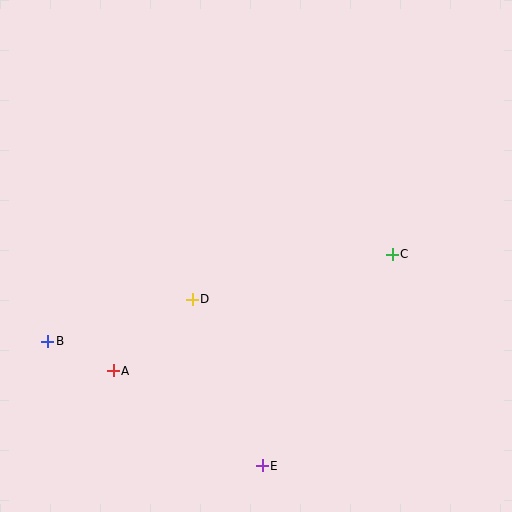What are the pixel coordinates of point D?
Point D is at (192, 299).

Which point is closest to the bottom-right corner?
Point E is closest to the bottom-right corner.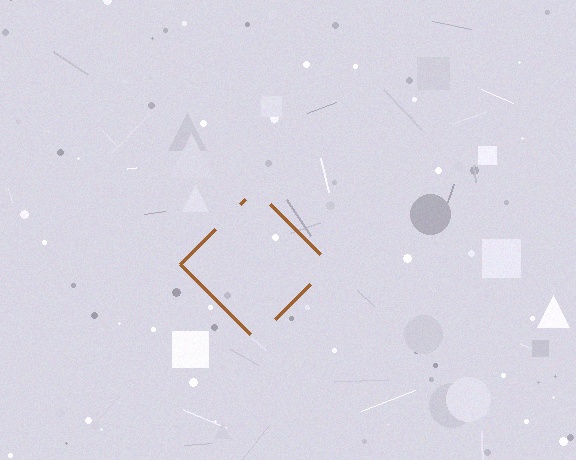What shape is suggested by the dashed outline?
The dashed outline suggests a diamond.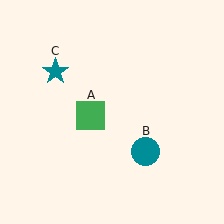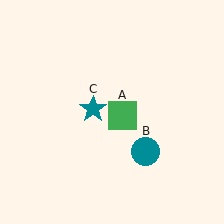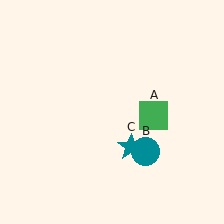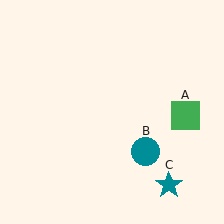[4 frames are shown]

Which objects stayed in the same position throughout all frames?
Teal circle (object B) remained stationary.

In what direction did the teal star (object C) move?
The teal star (object C) moved down and to the right.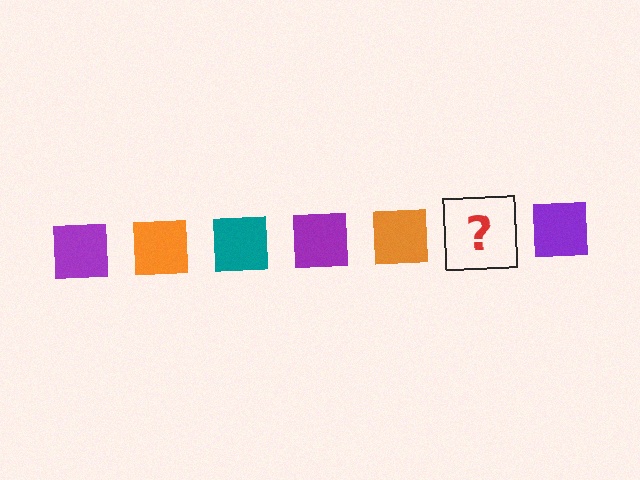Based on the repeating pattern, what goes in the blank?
The blank should be a teal square.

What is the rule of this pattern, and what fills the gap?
The rule is that the pattern cycles through purple, orange, teal squares. The gap should be filled with a teal square.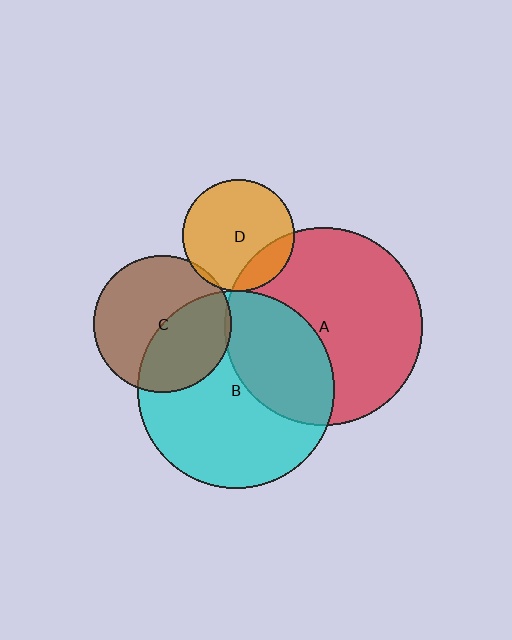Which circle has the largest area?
Circle A (red).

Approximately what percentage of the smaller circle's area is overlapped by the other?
Approximately 5%.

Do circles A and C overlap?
Yes.